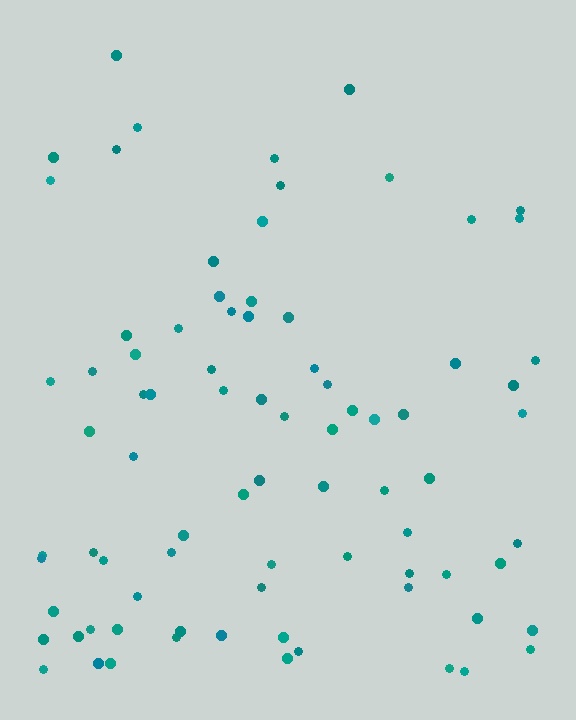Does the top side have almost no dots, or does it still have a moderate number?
Still a moderate number, just noticeably fewer than the bottom.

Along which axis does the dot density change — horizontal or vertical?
Vertical.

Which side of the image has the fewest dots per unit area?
The top.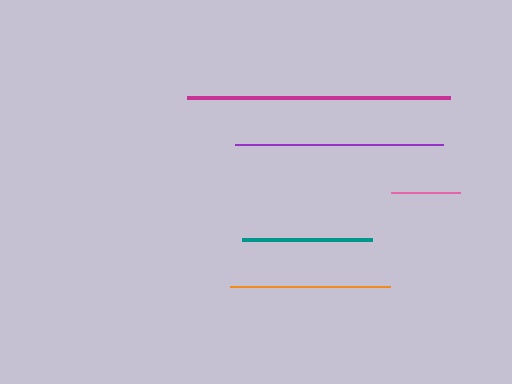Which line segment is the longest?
The magenta line is the longest at approximately 264 pixels.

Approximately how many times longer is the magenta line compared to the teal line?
The magenta line is approximately 2.0 times the length of the teal line.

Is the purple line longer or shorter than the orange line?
The purple line is longer than the orange line.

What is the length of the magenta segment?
The magenta segment is approximately 264 pixels long.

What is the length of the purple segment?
The purple segment is approximately 208 pixels long.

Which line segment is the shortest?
The pink line is the shortest at approximately 70 pixels.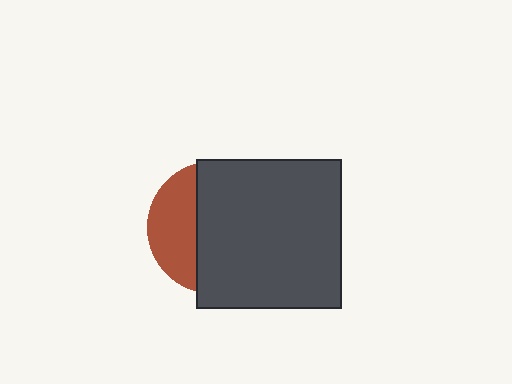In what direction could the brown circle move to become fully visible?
The brown circle could move left. That would shift it out from behind the dark gray rectangle entirely.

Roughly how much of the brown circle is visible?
A small part of it is visible (roughly 33%).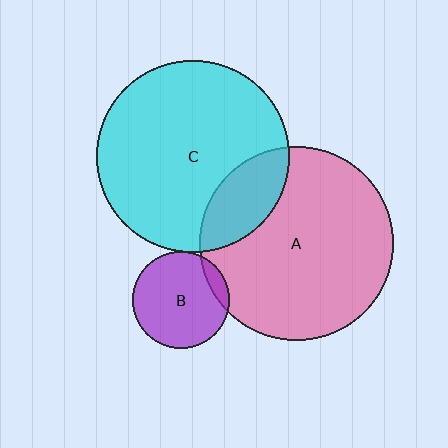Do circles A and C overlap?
Yes.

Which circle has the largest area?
Circle A (pink).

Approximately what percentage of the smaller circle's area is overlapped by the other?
Approximately 20%.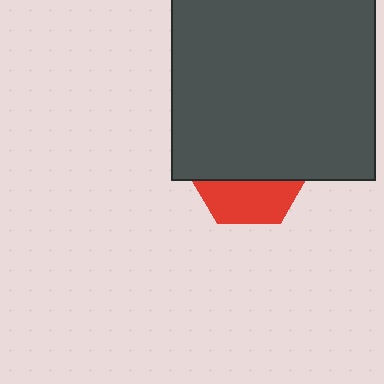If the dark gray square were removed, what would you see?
You would see the complete red hexagon.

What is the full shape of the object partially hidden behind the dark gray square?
The partially hidden object is a red hexagon.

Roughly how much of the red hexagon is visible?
A small part of it is visible (roughly 35%).